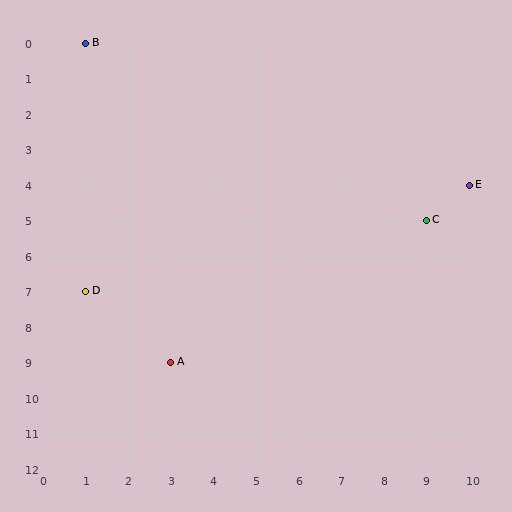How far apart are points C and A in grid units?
Points C and A are 6 columns and 4 rows apart (about 7.2 grid units diagonally).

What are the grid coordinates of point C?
Point C is at grid coordinates (9, 5).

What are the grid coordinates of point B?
Point B is at grid coordinates (1, 0).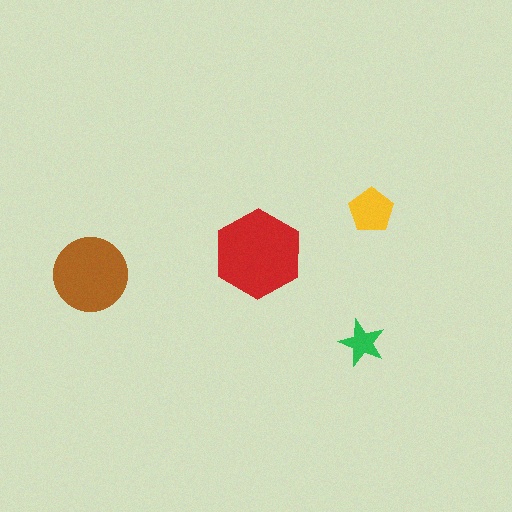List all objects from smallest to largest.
The green star, the yellow pentagon, the brown circle, the red hexagon.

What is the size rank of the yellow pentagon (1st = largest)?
3rd.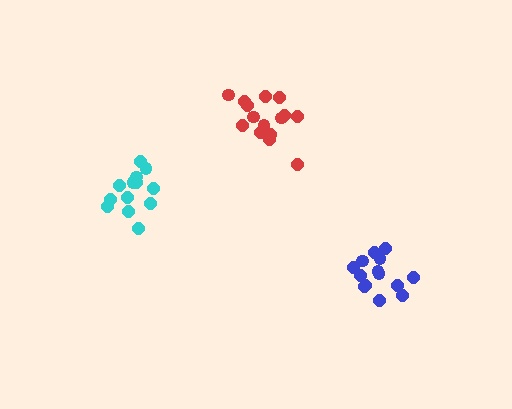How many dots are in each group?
Group 1: 13 dots, Group 2: 15 dots, Group 3: 14 dots (42 total).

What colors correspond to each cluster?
The clusters are colored: cyan, red, blue.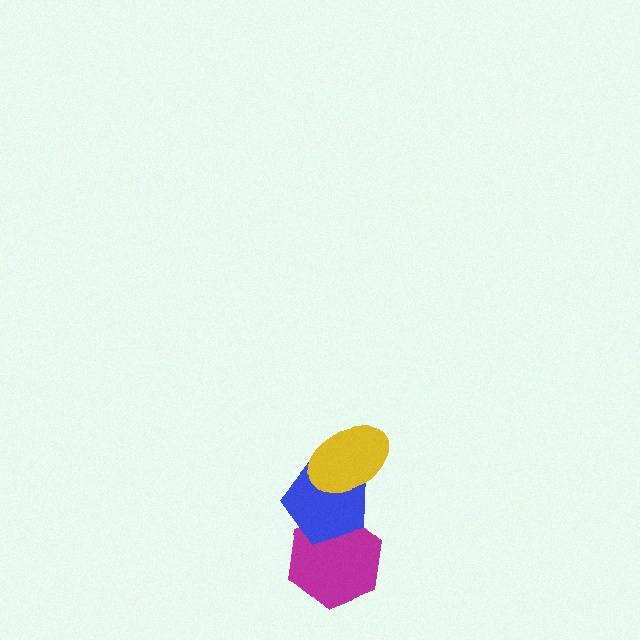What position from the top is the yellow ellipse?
The yellow ellipse is 1st from the top.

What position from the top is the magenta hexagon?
The magenta hexagon is 3rd from the top.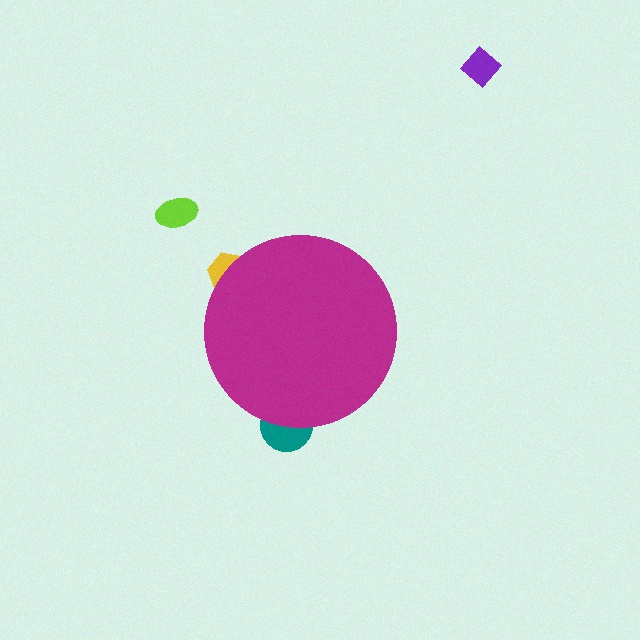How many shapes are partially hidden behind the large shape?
2 shapes are partially hidden.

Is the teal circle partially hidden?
Yes, the teal circle is partially hidden behind the magenta circle.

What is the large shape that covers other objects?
A magenta circle.